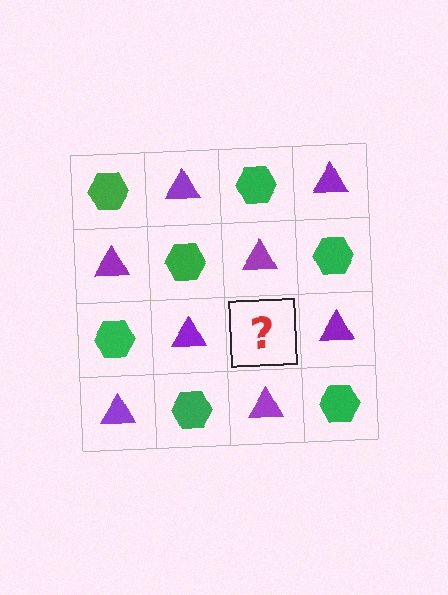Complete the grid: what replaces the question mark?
The question mark should be replaced with a green hexagon.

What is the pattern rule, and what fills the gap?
The rule is that it alternates green hexagon and purple triangle in a checkerboard pattern. The gap should be filled with a green hexagon.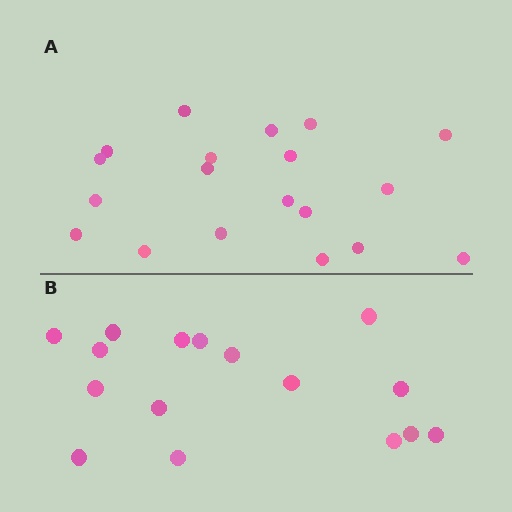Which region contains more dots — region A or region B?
Region A (the top region) has more dots.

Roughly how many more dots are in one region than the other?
Region A has just a few more — roughly 2 or 3 more dots than region B.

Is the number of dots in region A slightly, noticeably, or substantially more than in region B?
Region A has only slightly more — the two regions are fairly close. The ratio is roughly 1.2 to 1.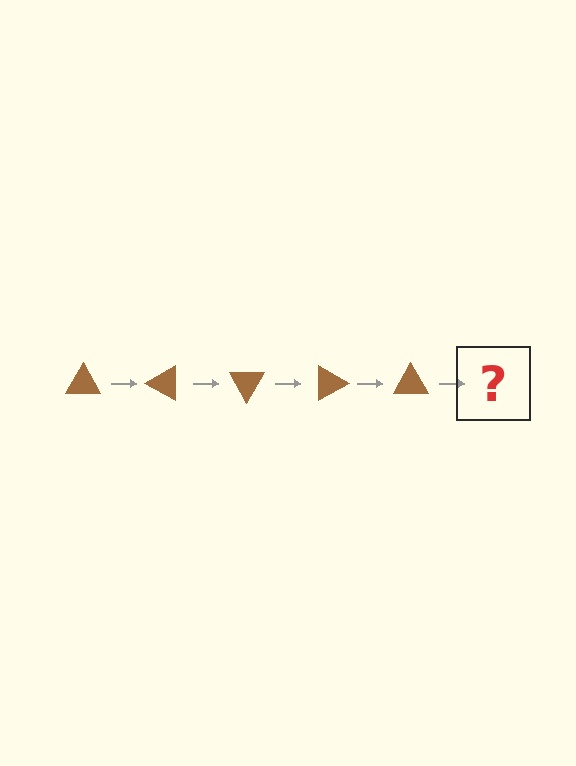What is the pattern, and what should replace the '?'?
The pattern is that the triangle rotates 30 degrees each step. The '?' should be a brown triangle rotated 150 degrees.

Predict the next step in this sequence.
The next step is a brown triangle rotated 150 degrees.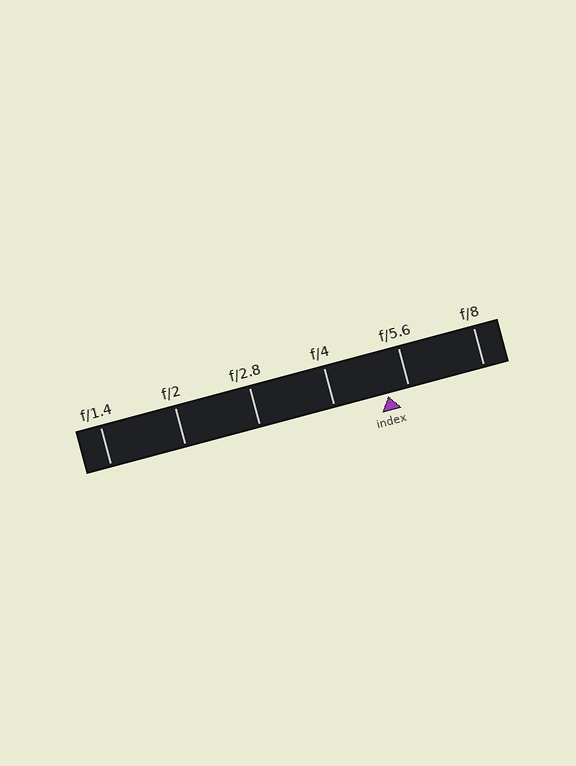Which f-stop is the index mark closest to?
The index mark is closest to f/5.6.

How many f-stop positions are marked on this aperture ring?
There are 6 f-stop positions marked.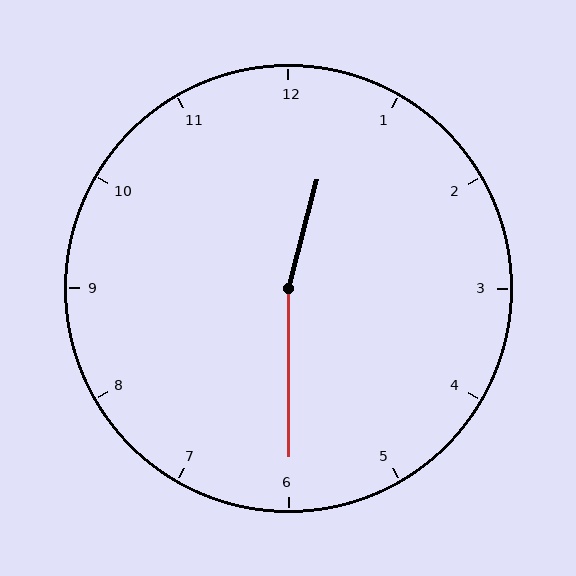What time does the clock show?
12:30.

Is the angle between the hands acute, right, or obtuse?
It is obtuse.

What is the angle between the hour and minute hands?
Approximately 165 degrees.